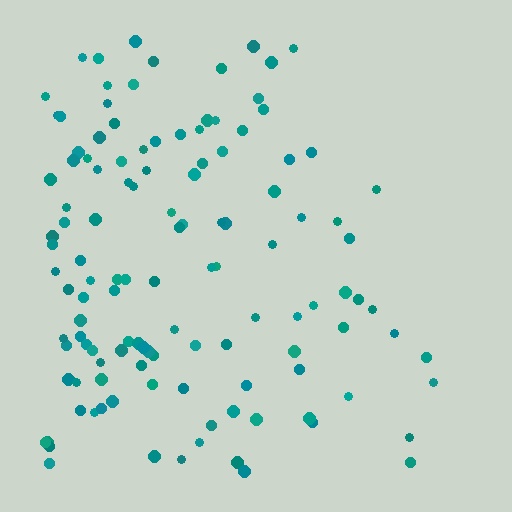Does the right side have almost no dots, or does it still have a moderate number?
Still a moderate number, just noticeably fewer than the left.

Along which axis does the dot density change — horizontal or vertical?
Horizontal.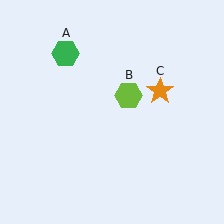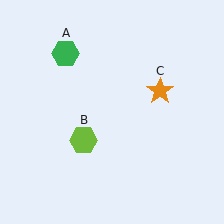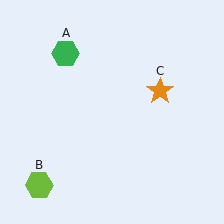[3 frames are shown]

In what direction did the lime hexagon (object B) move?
The lime hexagon (object B) moved down and to the left.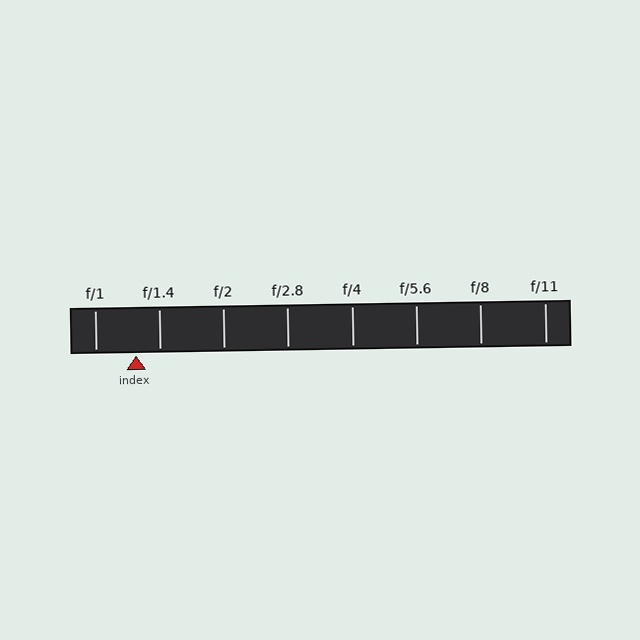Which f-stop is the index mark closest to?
The index mark is closest to f/1.4.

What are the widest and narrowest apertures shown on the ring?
The widest aperture shown is f/1 and the narrowest is f/11.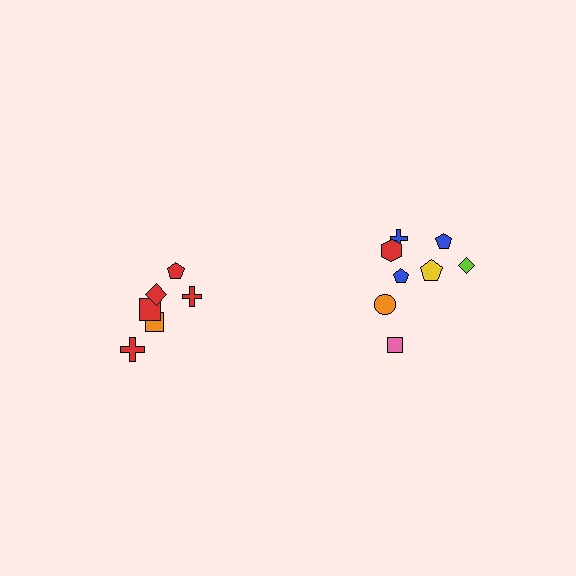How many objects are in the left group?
There are 6 objects.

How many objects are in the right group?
There are 8 objects.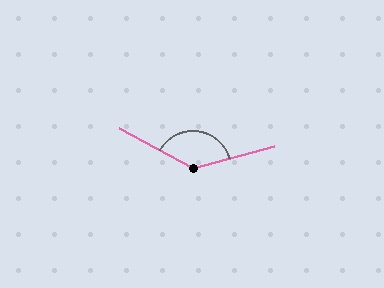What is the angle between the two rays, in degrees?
Approximately 136 degrees.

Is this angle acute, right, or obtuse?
It is obtuse.